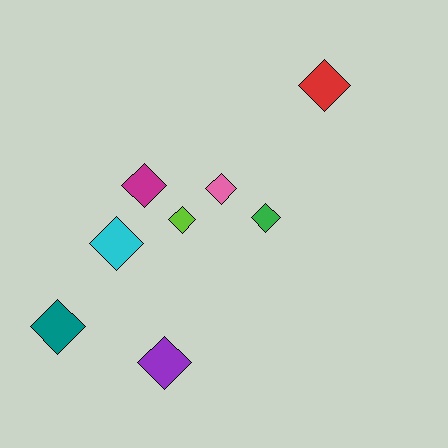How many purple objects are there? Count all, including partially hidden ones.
There is 1 purple object.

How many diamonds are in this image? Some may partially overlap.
There are 8 diamonds.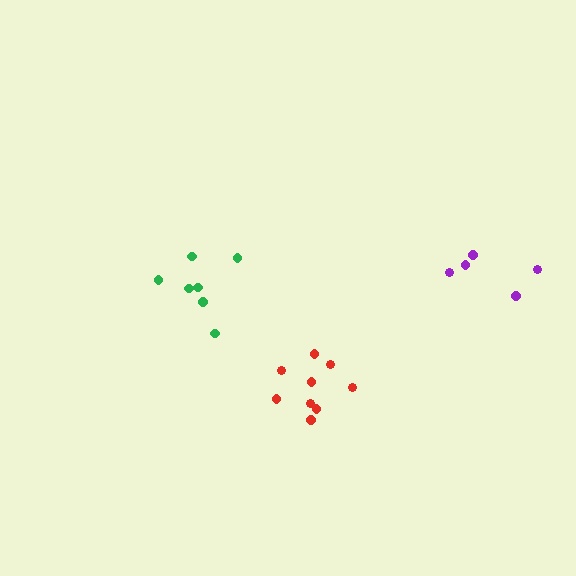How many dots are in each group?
Group 1: 7 dots, Group 2: 9 dots, Group 3: 5 dots (21 total).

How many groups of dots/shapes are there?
There are 3 groups.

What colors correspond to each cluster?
The clusters are colored: green, red, purple.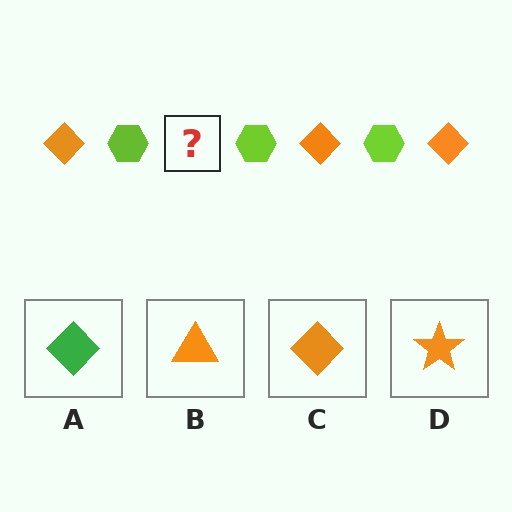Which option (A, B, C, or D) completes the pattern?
C.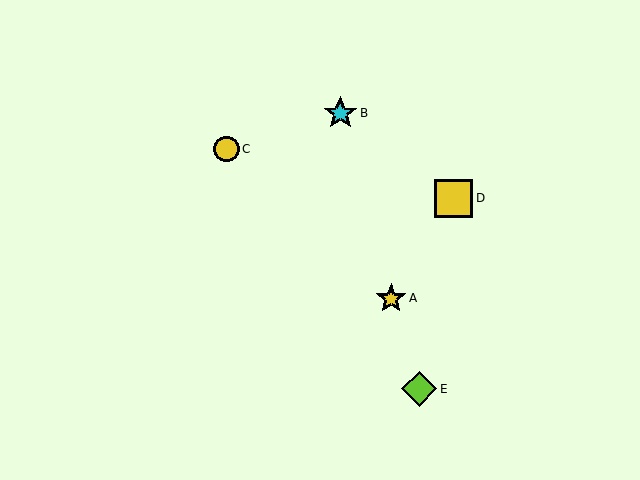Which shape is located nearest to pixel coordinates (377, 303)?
The yellow star (labeled A) at (391, 298) is nearest to that location.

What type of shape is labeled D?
Shape D is a yellow square.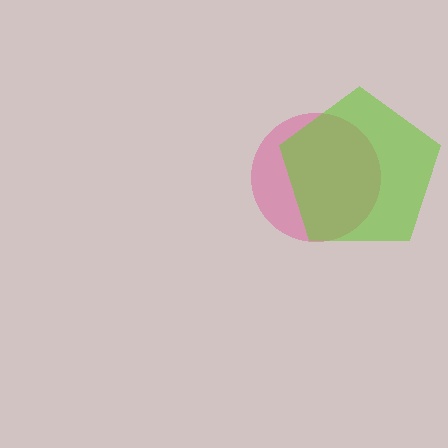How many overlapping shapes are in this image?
There are 2 overlapping shapes in the image.